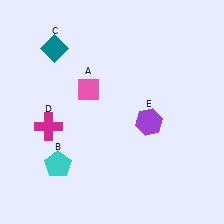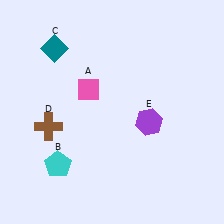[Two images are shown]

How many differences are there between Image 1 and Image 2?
There is 1 difference between the two images.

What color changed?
The cross (D) changed from magenta in Image 1 to brown in Image 2.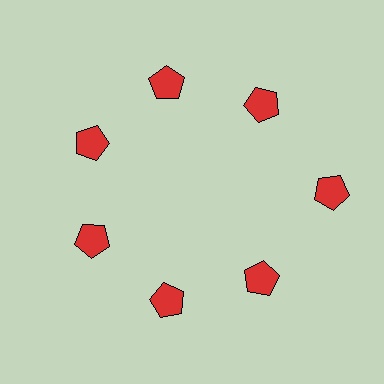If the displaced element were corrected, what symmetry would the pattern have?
It would have 7-fold rotational symmetry — the pattern would map onto itself every 51 degrees.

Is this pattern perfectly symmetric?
No. The 7 red pentagons are arranged in a ring, but one element near the 3 o'clock position is pushed outward from the center, breaking the 7-fold rotational symmetry.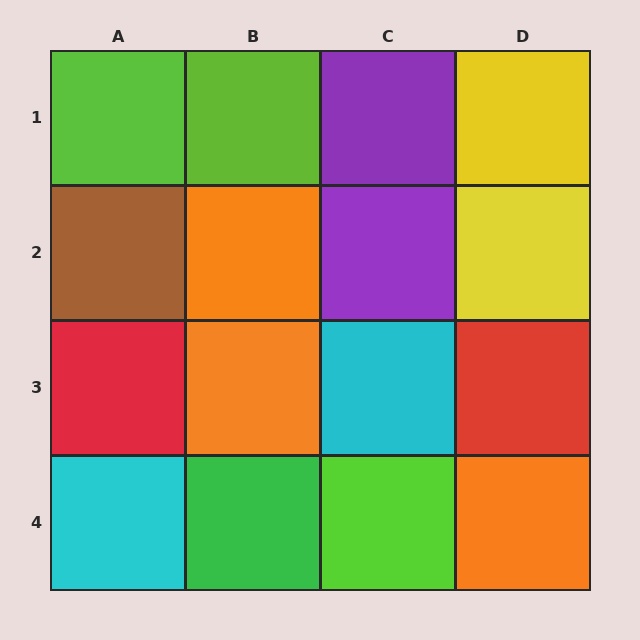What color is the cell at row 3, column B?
Orange.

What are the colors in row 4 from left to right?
Cyan, green, lime, orange.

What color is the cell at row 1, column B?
Lime.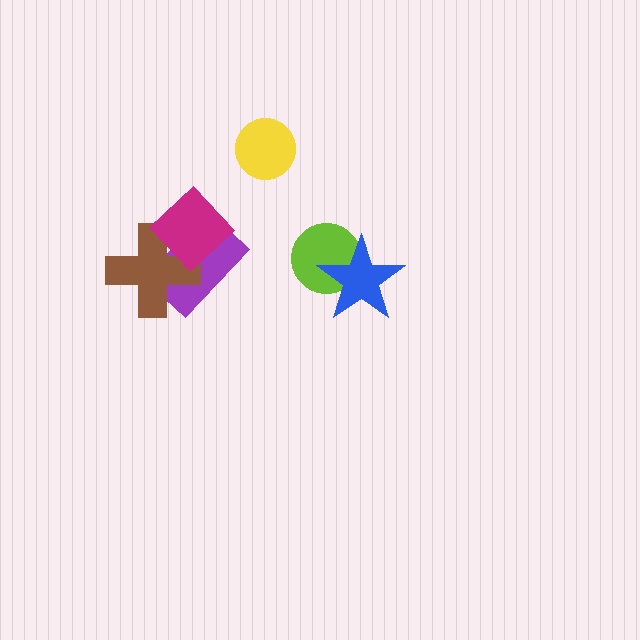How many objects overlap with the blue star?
1 object overlaps with the blue star.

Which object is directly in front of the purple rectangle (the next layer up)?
The brown cross is directly in front of the purple rectangle.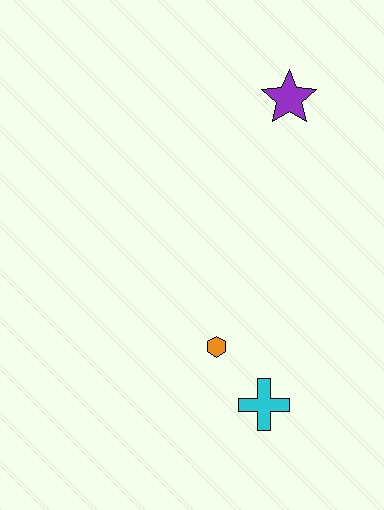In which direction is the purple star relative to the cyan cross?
The purple star is above the cyan cross.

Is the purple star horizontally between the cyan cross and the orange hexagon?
No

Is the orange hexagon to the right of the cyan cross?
No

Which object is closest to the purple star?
The orange hexagon is closest to the purple star.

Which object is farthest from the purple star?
The cyan cross is farthest from the purple star.